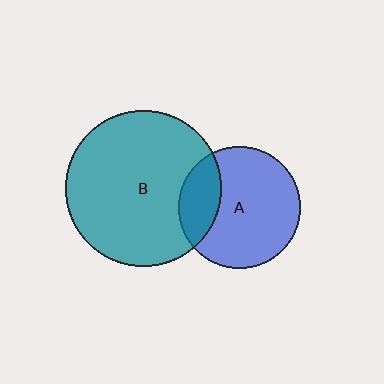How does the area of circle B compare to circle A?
Approximately 1.6 times.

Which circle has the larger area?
Circle B (teal).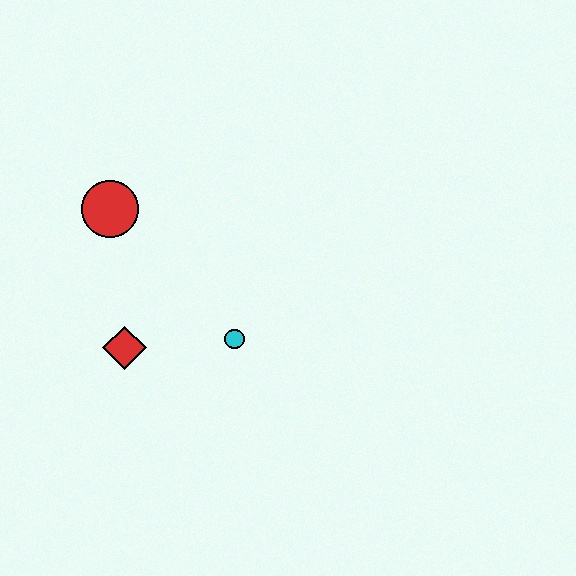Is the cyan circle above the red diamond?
Yes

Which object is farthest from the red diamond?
The red circle is farthest from the red diamond.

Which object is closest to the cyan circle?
The red diamond is closest to the cyan circle.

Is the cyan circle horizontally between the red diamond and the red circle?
No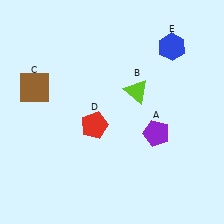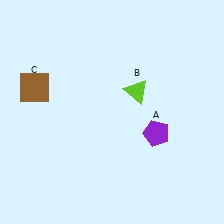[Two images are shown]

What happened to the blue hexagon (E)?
The blue hexagon (E) was removed in Image 2. It was in the top-right area of Image 1.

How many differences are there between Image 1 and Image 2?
There are 2 differences between the two images.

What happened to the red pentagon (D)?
The red pentagon (D) was removed in Image 2. It was in the bottom-left area of Image 1.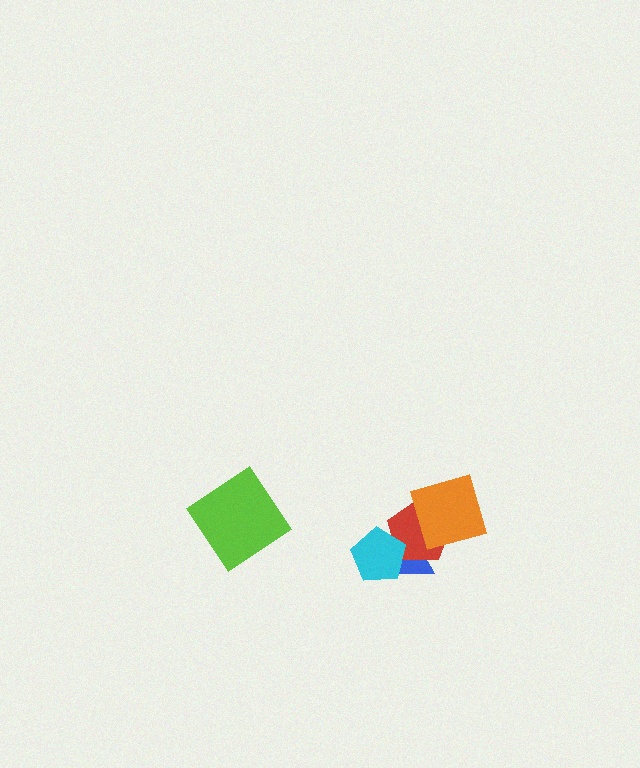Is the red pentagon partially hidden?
Yes, it is partially covered by another shape.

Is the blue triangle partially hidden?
Yes, it is partially covered by another shape.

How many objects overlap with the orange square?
1 object overlaps with the orange square.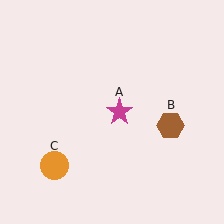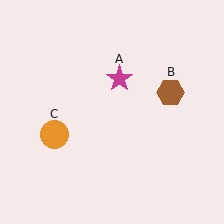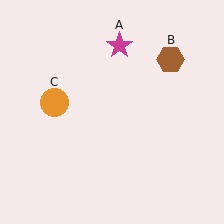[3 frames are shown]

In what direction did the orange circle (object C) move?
The orange circle (object C) moved up.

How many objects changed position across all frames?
3 objects changed position: magenta star (object A), brown hexagon (object B), orange circle (object C).